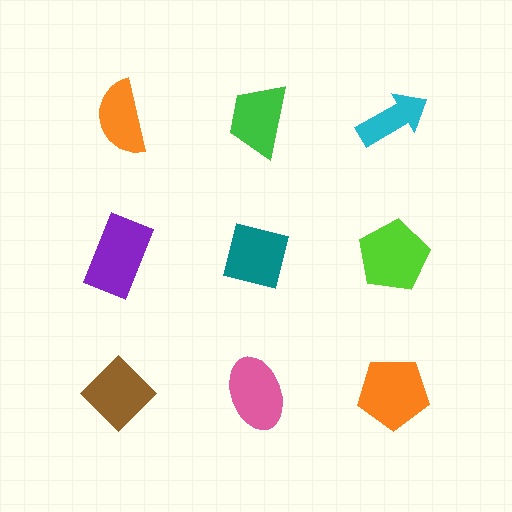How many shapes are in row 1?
3 shapes.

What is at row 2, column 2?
A teal square.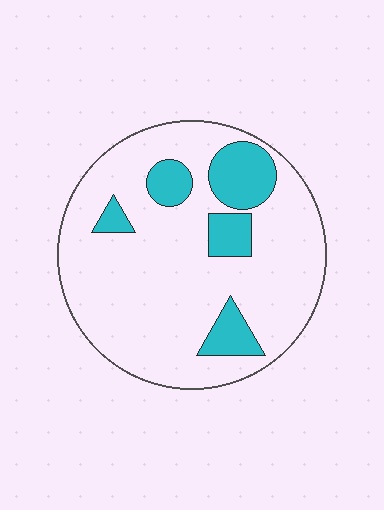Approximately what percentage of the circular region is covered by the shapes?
Approximately 20%.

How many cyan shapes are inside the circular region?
5.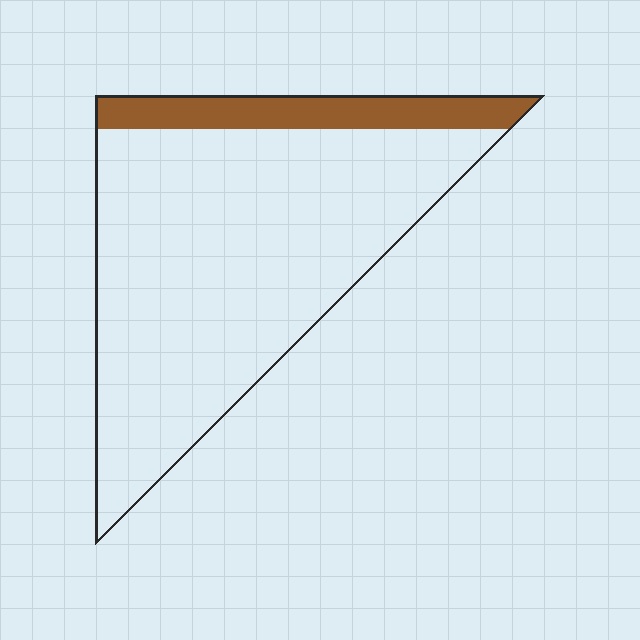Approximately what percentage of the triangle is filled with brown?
Approximately 15%.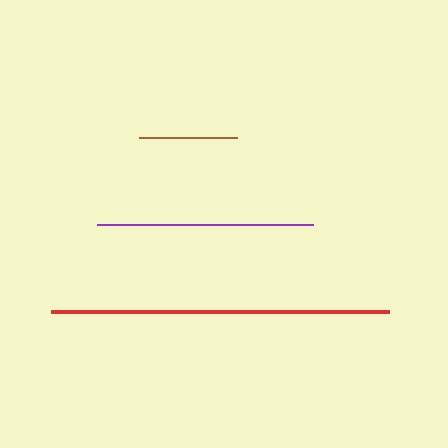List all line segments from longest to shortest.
From longest to shortest: red, purple, brown.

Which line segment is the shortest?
The brown line is the shortest at approximately 99 pixels.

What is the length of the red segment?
The red segment is approximately 337 pixels long.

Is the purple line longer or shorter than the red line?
The red line is longer than the purple line.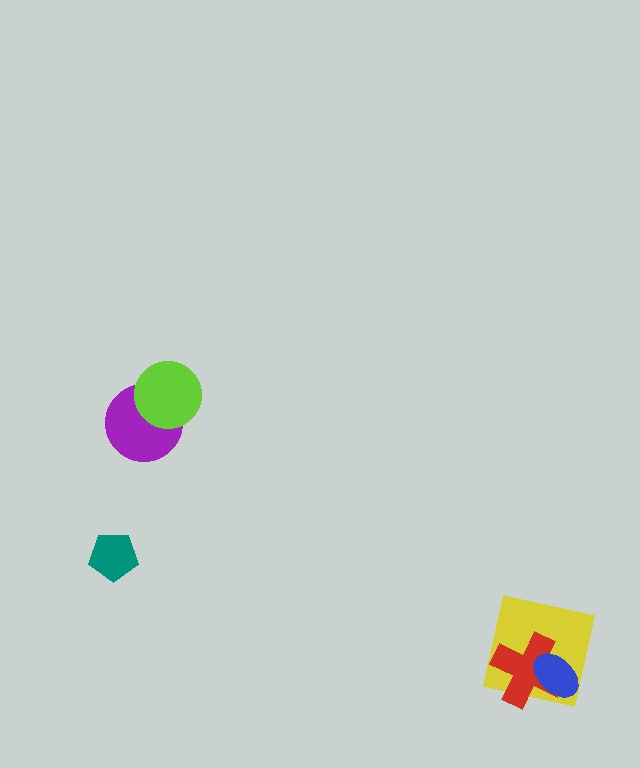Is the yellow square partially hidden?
Yes, it is partially covered by another shape.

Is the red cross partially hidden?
Yes, it is partially covered by another shape.